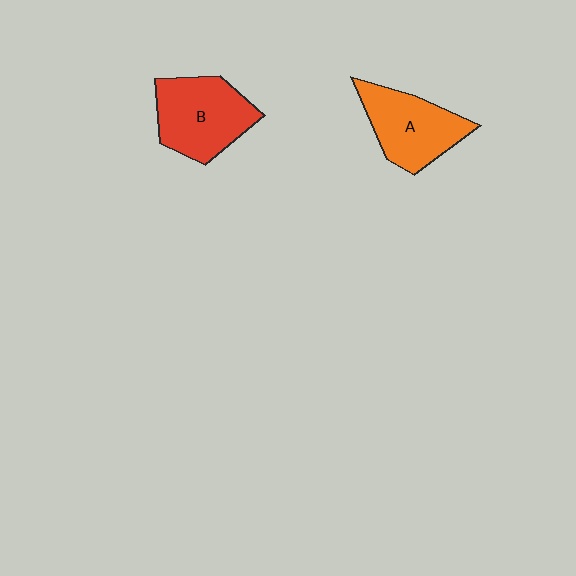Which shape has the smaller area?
Shape A (orange).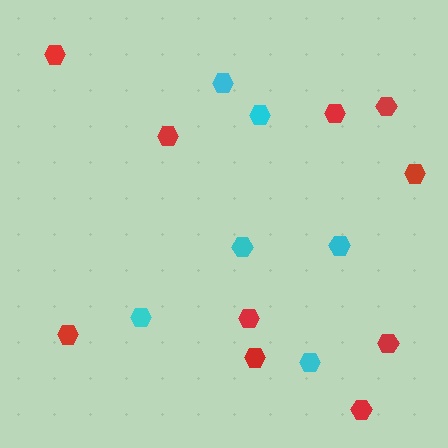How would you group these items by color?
There are 2 groups: one group of cyan hexagons (6) and one group of red hexagons (10).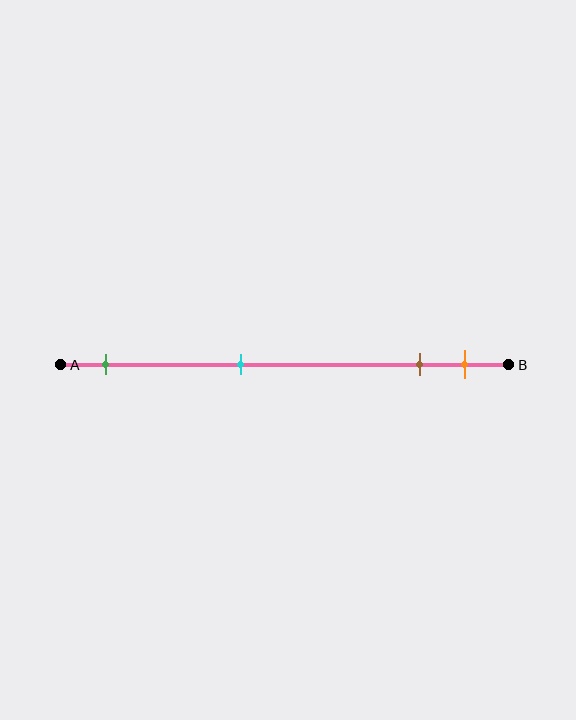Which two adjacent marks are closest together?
The brown and orange marks are the closest adjacent pair.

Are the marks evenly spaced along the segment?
No, the marks are not evenly spaced.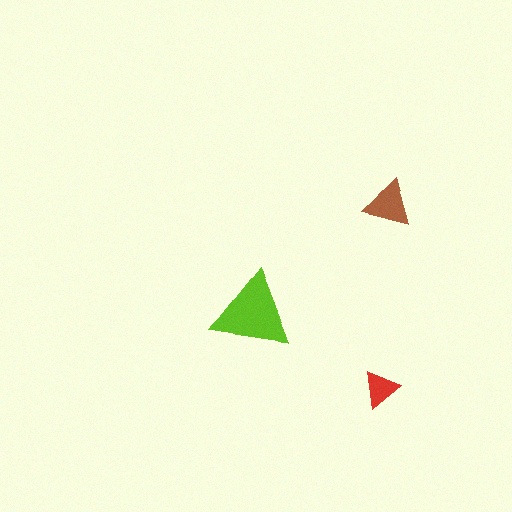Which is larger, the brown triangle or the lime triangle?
The lime one.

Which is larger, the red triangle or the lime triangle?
The lime one.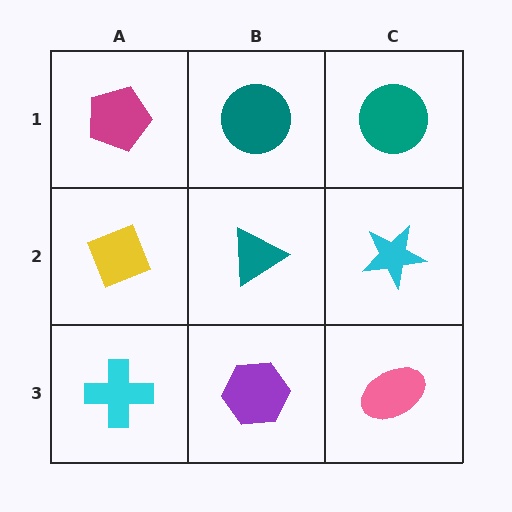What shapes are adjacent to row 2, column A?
A magenta pentagon (row 1, column A), a cyan cross (row 3, column A), a teal triangle (row 2, column B).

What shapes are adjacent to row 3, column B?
A teal triangle (row 2, column B), a cyan cross (row 3, column A), a pink ellipse (row 3, column C).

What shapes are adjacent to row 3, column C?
A cyan star (row 2, column C), a purple hexagon (row 3, column B).